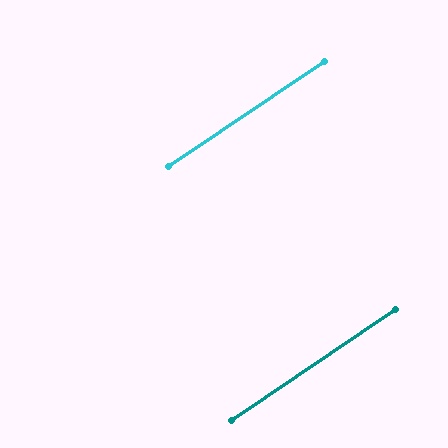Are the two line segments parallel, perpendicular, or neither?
Parallel — their directions differ by only 0.7°.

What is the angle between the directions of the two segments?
Approximately 1 degree.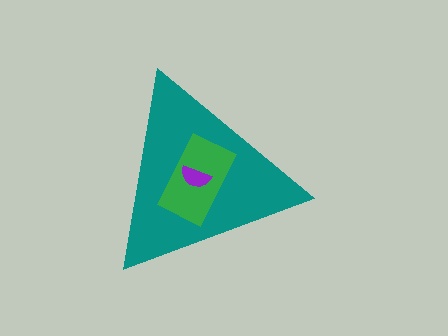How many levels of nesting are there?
3.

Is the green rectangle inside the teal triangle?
Yes.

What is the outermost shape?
The teal triangle.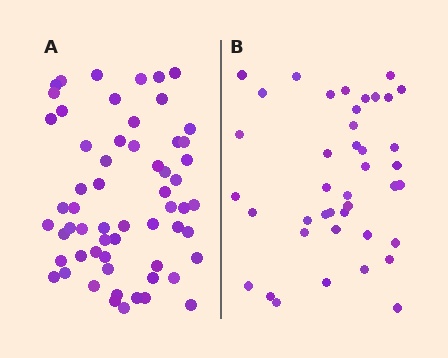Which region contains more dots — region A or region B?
Region A (the left region) has more dots.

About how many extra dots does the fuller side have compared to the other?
Region A has approximately 20 more dots than region B.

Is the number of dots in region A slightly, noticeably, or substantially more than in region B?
Region A has substantially more. The ratio is roughly 1.5 to 1.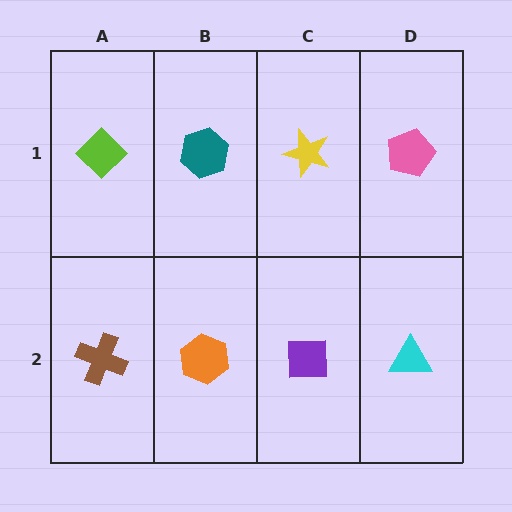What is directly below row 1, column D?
A cyan triangle.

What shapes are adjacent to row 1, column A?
A brown cross (row 2, column A), a teal hexagon (row 1, column B).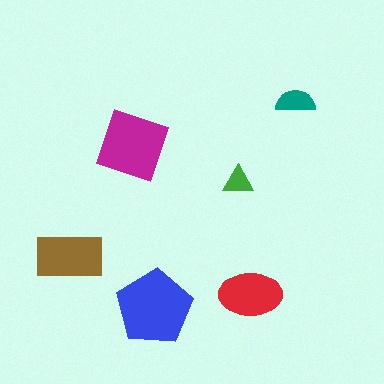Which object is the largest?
The blue pentagon.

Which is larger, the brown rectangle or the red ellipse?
The brown rectangle.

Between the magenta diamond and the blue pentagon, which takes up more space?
The blue pentagon.